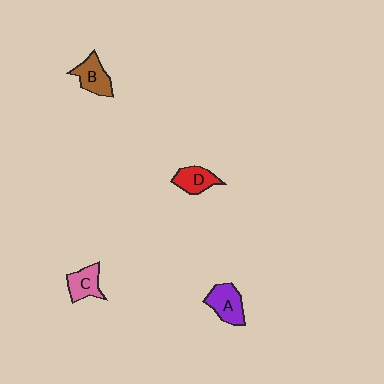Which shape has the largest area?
Shape A (purple).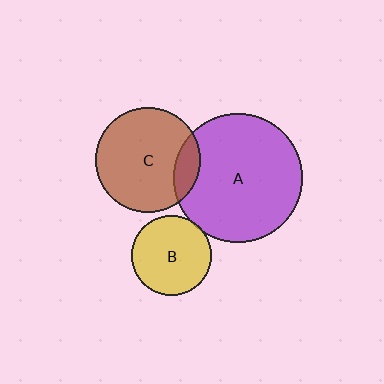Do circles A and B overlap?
Yes.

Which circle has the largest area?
Circle A (purple).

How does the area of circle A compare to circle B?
Approximately 2.6 times.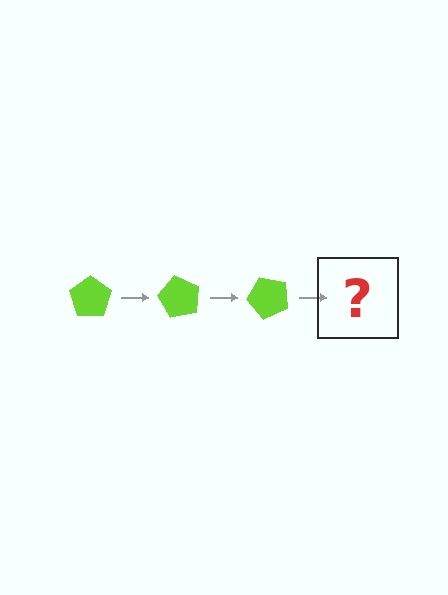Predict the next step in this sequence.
The next step is a lime pentagon rotated 180 degrees.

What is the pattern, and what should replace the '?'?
The pattern is that the pentagon rotates 60 degrees each step. The '?' should be a lime pentagon rotated 180 degrees.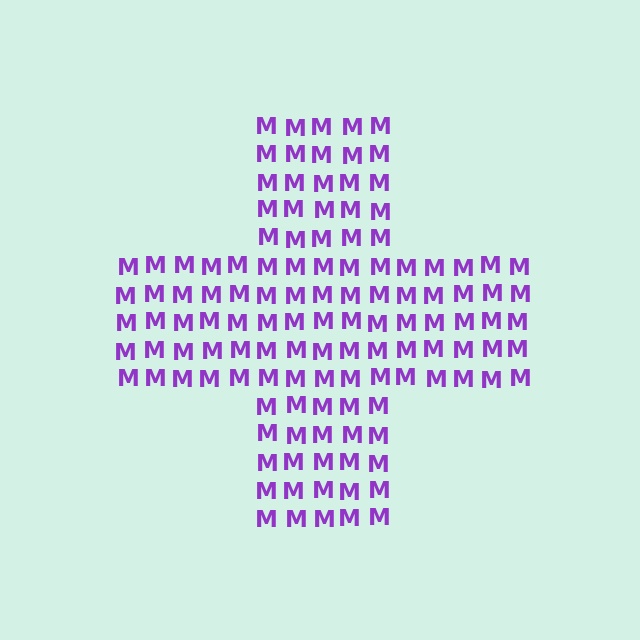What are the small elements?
The small elements are letter M's.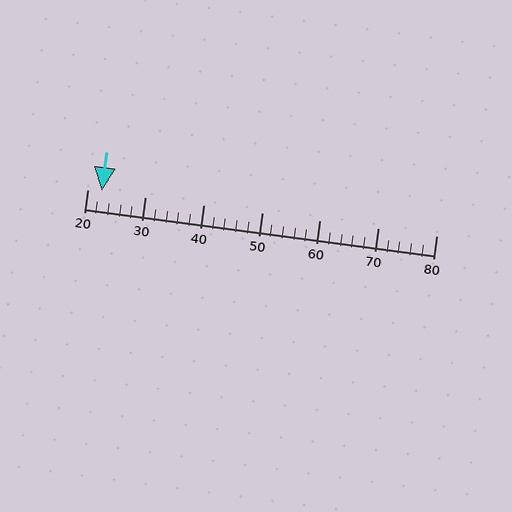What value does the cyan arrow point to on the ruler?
The cyan arrow points to approximately 22.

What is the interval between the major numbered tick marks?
The major tick marks are spaced 10 units apart.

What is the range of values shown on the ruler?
The ruler shows values from 20 to 80.